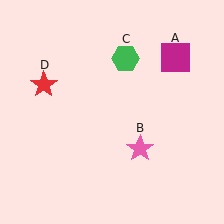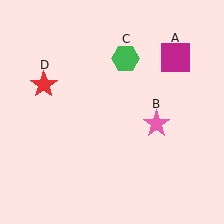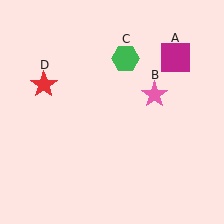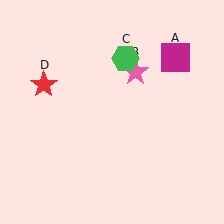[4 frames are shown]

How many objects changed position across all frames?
1 object changed position: pink star (object B).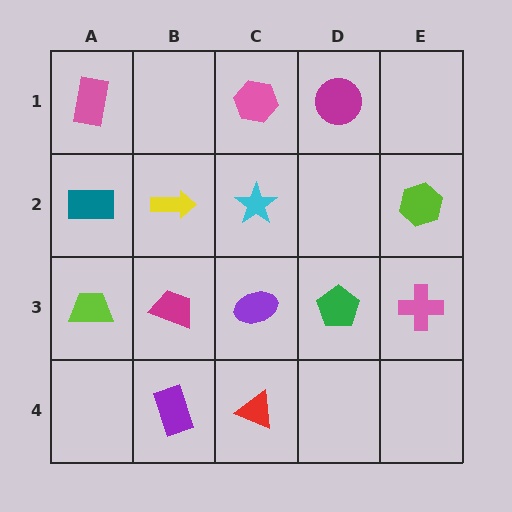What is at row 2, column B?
A yellow arrow.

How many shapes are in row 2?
4 shapes.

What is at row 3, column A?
A lime trapezoid.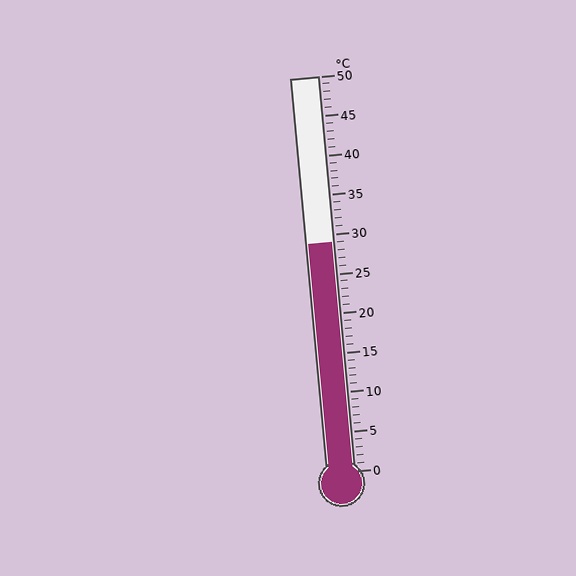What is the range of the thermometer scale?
The thermometer scale ranges from 0°C to 50°C.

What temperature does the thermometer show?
The thermometer shows approximately 29°C.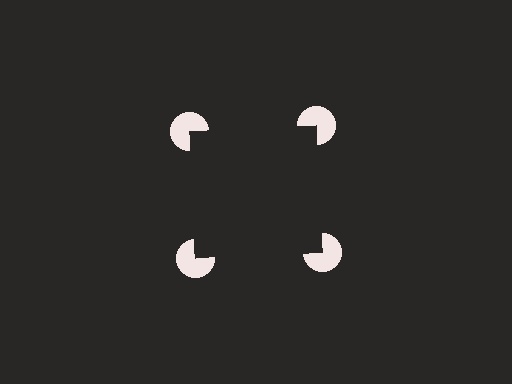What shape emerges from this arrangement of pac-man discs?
An illusory square — its edges are inferred from the aligned wedge cuts in the pac-man discs, not physically drawn.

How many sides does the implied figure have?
4 sides.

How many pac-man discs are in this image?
There are 4 — one at each vertex of the illusory square.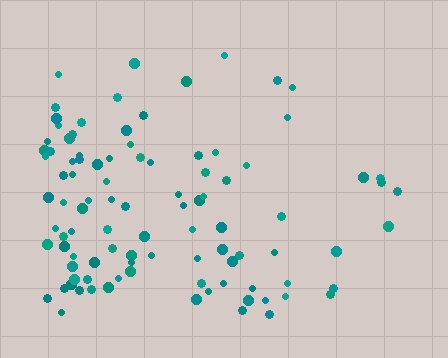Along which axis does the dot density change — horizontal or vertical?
Horizontal.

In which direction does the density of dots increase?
From right to left, with the left side densest.